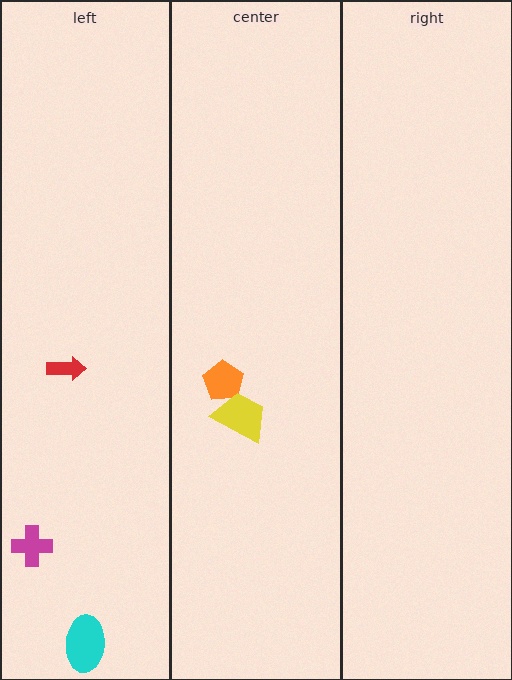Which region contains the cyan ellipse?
The left region.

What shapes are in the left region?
The cyan ellipse, the magenta cross, the red arrow.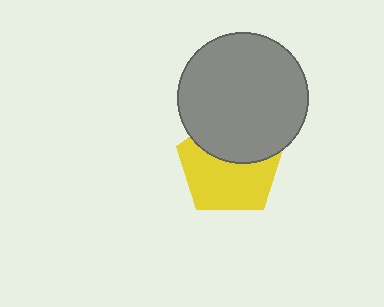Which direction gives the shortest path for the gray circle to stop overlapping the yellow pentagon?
Moving up gives the shortest separation.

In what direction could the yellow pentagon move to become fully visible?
The yellow pentagon could move down. That would shift it out from behind the gray circle entirely.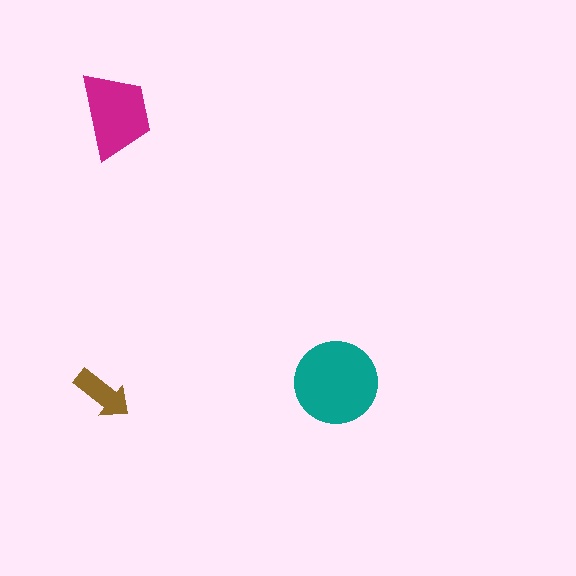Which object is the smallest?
The brown arrow.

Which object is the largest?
The teal circle.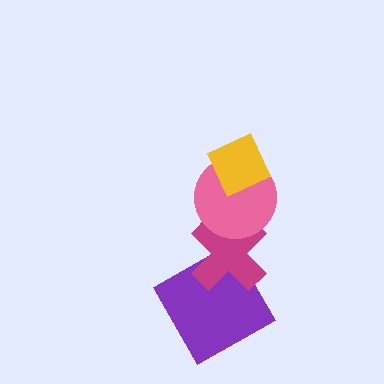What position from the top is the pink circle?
The pink circle is 2nd from the top.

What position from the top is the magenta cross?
The magenta cross is 3rd from the top.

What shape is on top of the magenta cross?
The pink circle is on top of the magenta cross.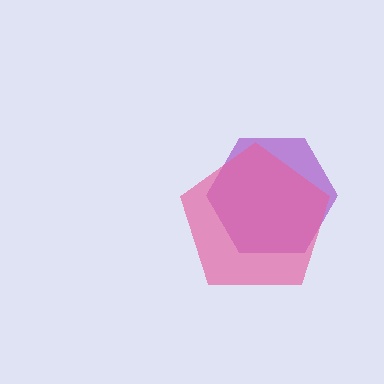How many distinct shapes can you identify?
There are 2 distinct shapes: a purple hexagon, a pink pentagon.